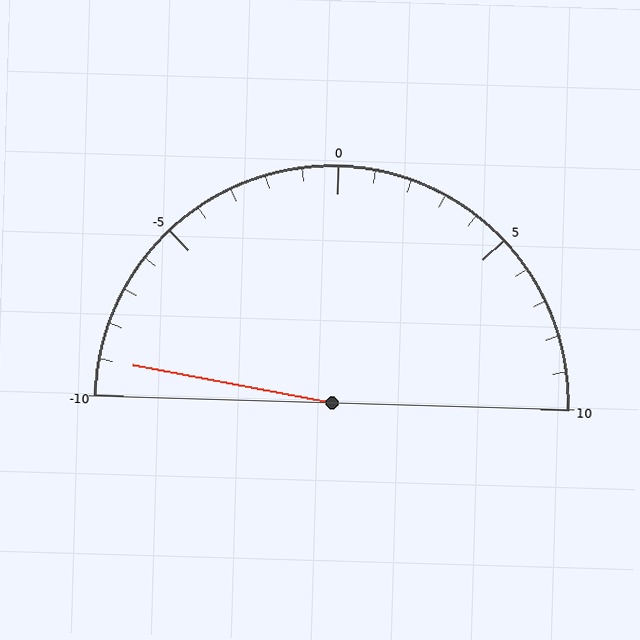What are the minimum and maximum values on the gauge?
The gauge ranges from -10 to 10.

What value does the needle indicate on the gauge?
The needle indicates approximately -9.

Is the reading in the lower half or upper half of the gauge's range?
The reading is in the lower half of the range (-10 to 10).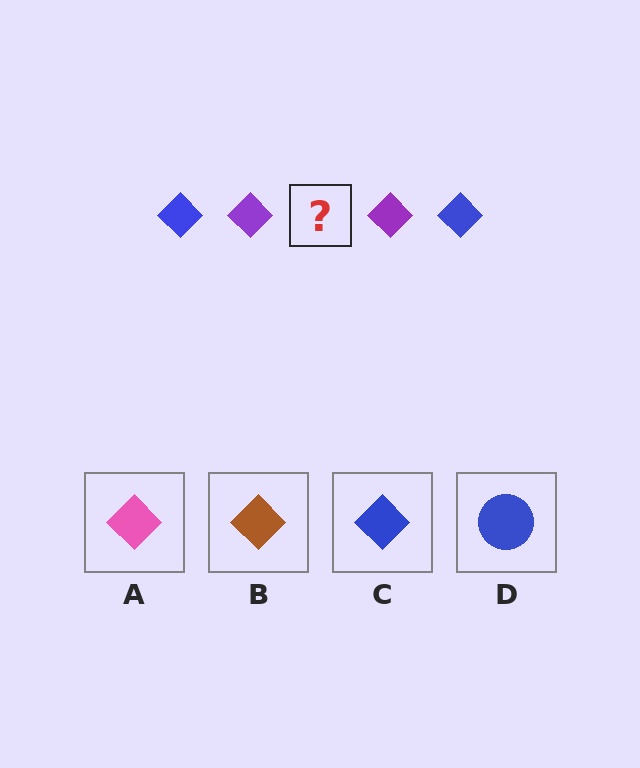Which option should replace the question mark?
Option C.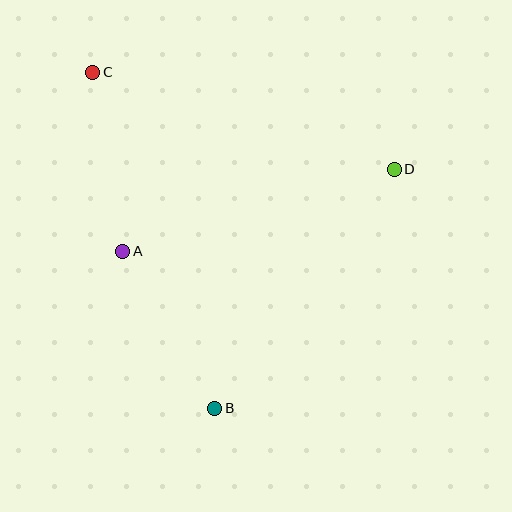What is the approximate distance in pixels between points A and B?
The distance between A and B is approximately 182 pixels.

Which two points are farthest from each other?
Points B and C are farthest from each other.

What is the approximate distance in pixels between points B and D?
The distance between B and D is approximately 299 pixels.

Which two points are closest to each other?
Points A and C are closest to each other.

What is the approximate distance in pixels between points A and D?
The distance between A and D is approximately 283 pixels.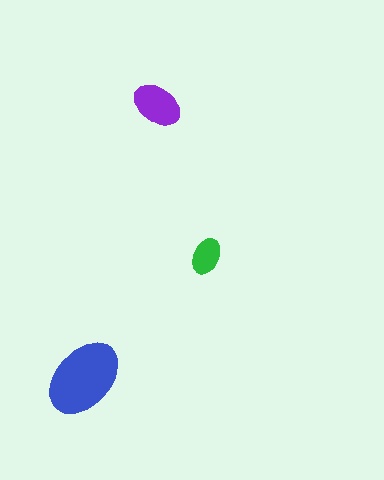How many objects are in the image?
There are 3 objects in the image.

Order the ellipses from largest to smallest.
the blue one, the purple one, the green one.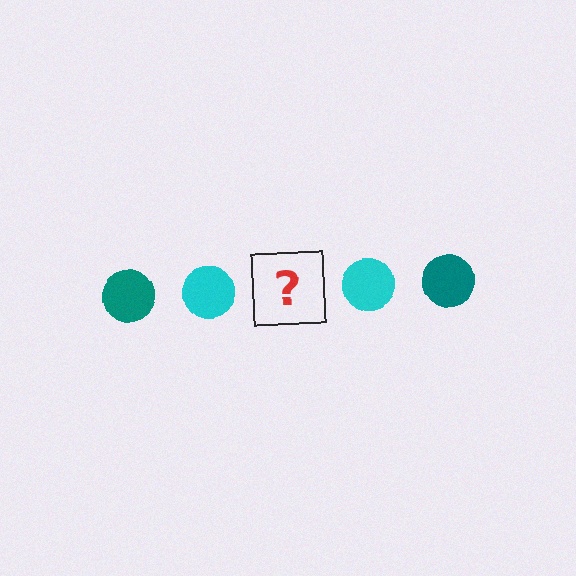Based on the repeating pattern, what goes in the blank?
The blank should be a teal circle.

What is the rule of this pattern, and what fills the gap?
The rule is that the pattern cycles through teal, cyan circles. The gap should be filled with a teal circle.